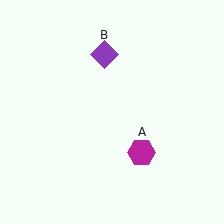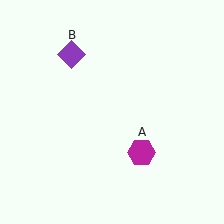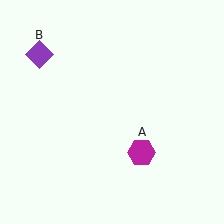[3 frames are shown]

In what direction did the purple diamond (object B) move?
The purple diamond (object B) moved left.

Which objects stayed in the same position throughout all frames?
Magenta hexagon (object A) remained stationary.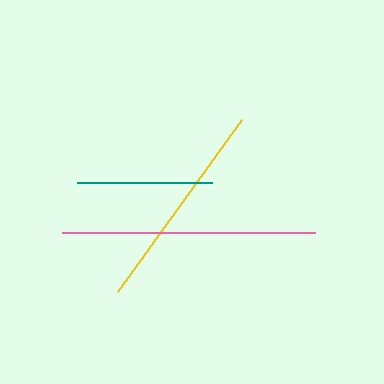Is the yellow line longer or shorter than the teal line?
The yellow line is longer than the teal line.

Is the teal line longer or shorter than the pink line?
The pink line is longer than the teal line.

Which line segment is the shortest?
The teal line is the shortest at approximately 135 pixels.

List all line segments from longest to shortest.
From longest to shortest: pink, yellow, teal.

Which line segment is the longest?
The pink line is the longest at approximately 253 pixels.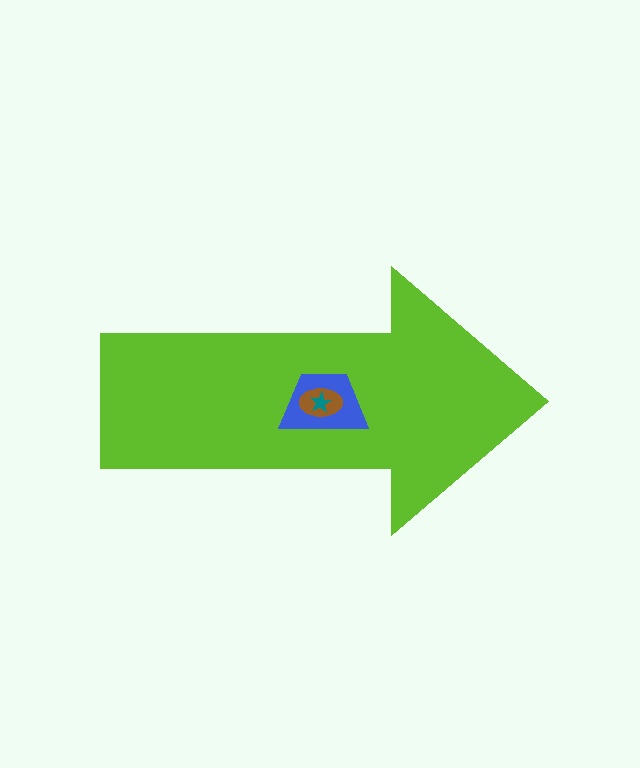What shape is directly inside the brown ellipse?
The teal star.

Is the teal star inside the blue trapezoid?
Yes.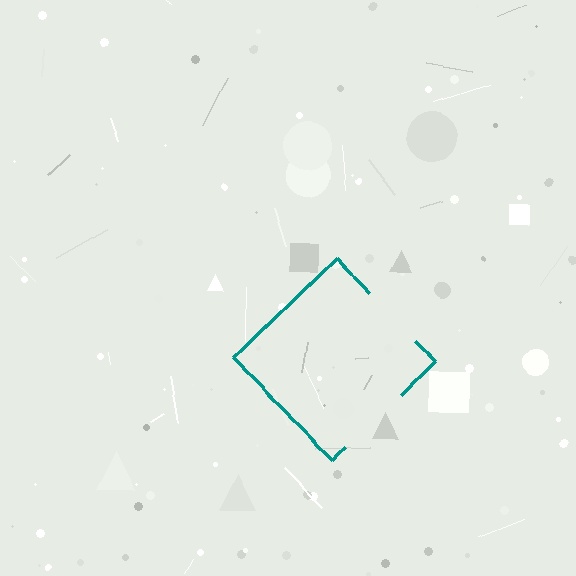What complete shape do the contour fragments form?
The contour fragments form a diamond.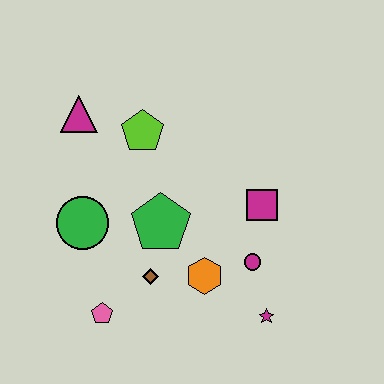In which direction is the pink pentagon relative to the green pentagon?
The pink pentagon is below the green pentagon.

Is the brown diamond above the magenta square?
No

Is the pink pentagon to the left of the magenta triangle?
No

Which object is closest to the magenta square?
The magenta circle is closest to the magenta square.